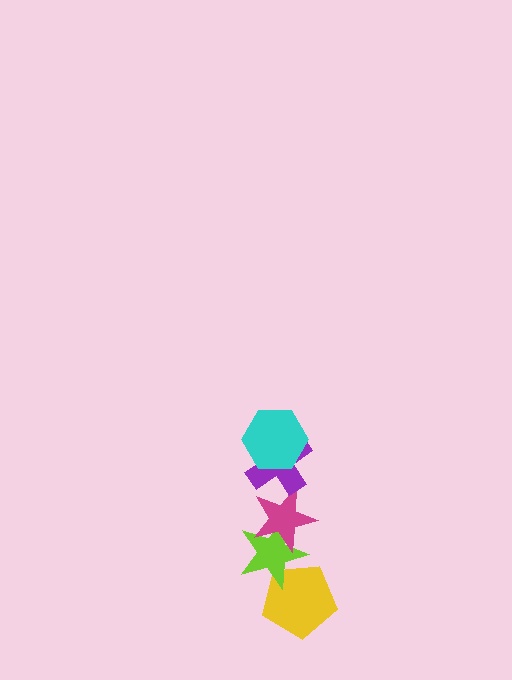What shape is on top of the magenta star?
The purple cross is on top of the magenta star.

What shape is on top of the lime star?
The magenta star is on top of the lime star.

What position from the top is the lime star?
The lime star is 4th from the top.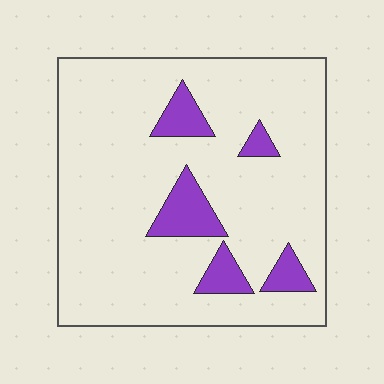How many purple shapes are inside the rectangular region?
5.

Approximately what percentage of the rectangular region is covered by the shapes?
Approximately 10%.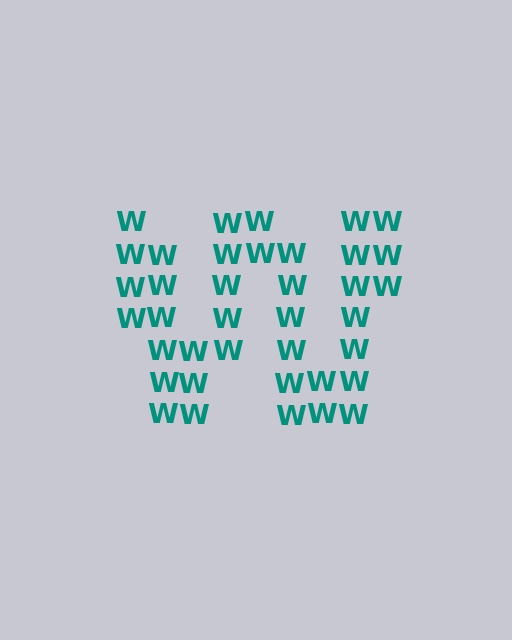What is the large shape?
The large shape is the letter W.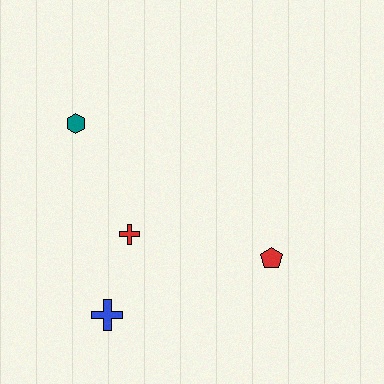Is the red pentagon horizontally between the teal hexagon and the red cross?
No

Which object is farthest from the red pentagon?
The teal hexagon is farthest from the red pentagon.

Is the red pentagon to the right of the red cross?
Yes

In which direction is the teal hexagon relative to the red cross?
The teal hexagon is above the red cross.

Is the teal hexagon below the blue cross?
No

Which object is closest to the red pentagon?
The red cross is closest to the red pentagon.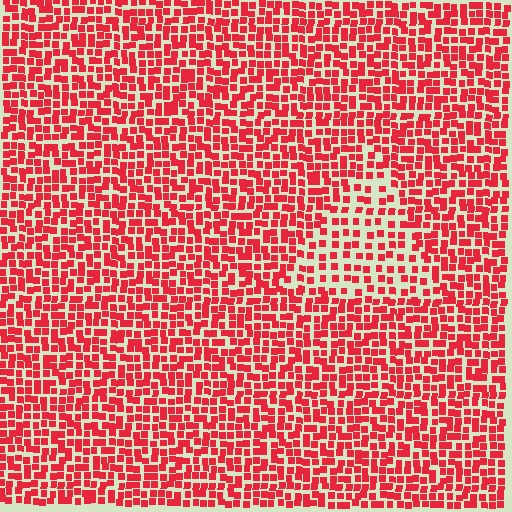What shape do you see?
I see a triangle.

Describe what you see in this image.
The image contains small red elements arranged at two different densities. A triangle-shaped region is visible where the elements are less densely packed than the surrounding area.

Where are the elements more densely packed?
The elements are more densely packed outside the triangle boundary.